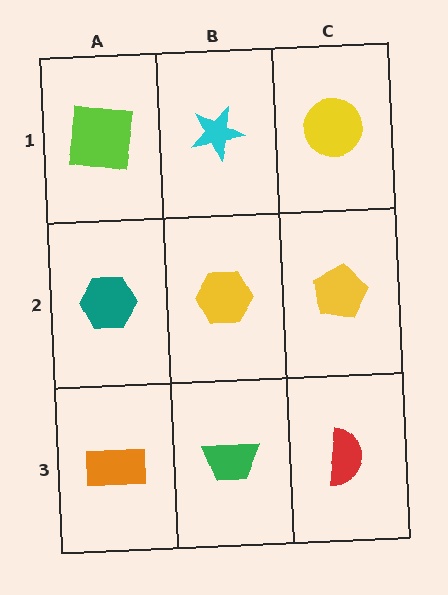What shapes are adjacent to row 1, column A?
A teal hexagon (row 2, column A), a cyan star (row 1, column B).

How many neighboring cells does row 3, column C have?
2.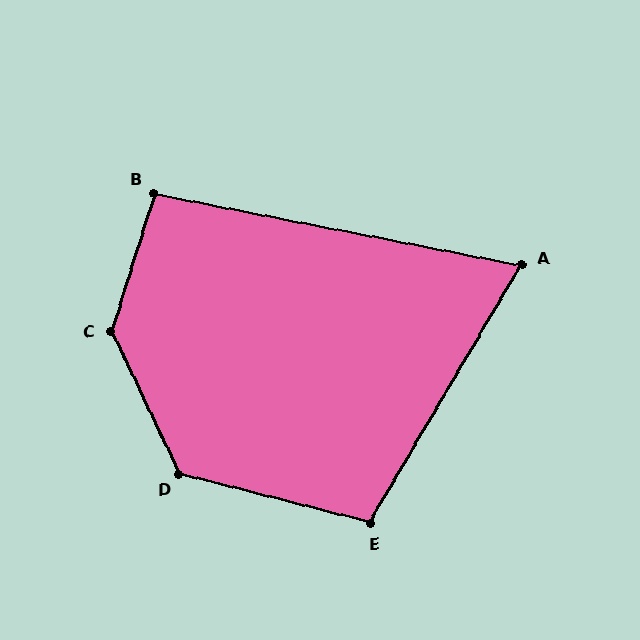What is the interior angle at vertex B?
Approximately 96 degrees (obtuse).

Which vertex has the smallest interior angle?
A, at approximately 71 degrees.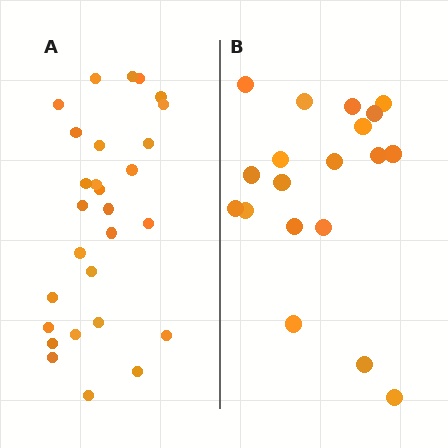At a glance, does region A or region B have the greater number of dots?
Region A (the left region) has more dots.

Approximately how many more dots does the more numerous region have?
Region A has roughly 8 or so more dots than region B.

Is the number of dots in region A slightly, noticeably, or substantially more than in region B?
Region A has substantially more. The ratio is roughly 1.5 to 1.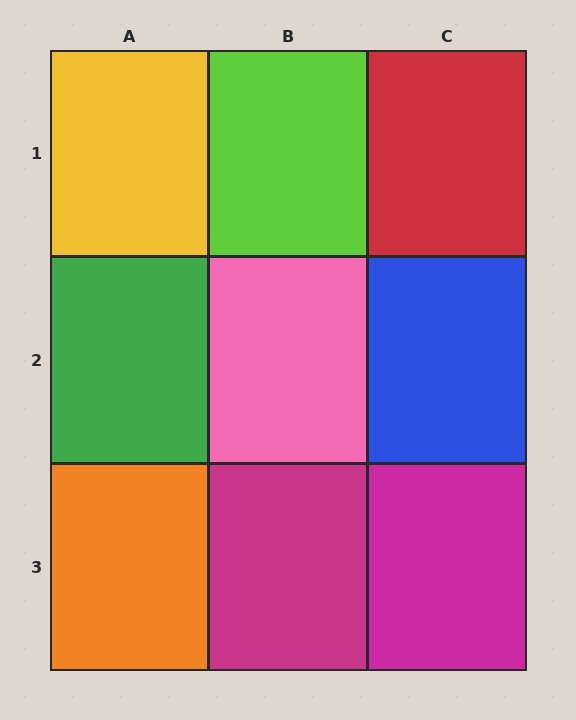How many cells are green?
1 cell is green.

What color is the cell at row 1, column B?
Lime.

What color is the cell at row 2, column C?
Blue.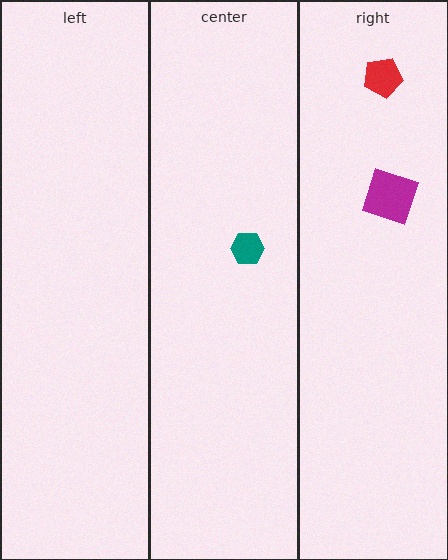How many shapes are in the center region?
1.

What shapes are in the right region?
The red pentagon, the magenta square.